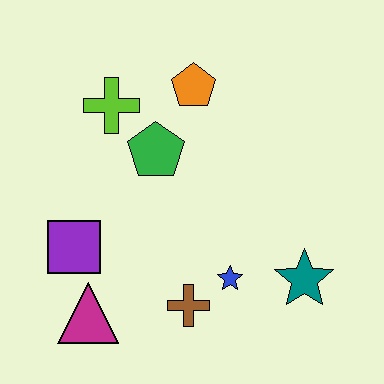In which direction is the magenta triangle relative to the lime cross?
The magenta triangle is below the lime cross.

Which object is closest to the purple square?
The magenta triangle is closest to the purple square.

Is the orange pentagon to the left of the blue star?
Yes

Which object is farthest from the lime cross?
The teal star is farthest from the lime cross.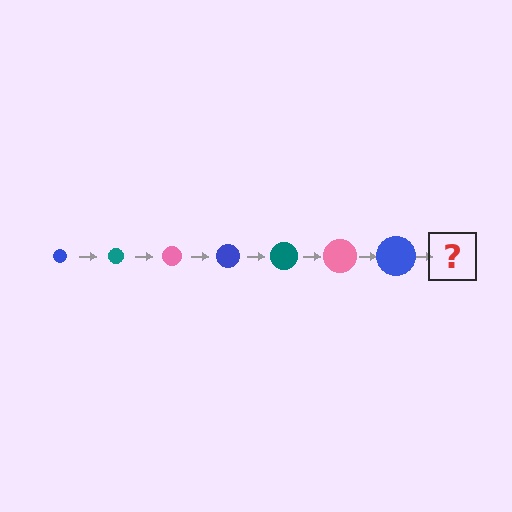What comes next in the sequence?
The next element should be a teal circle, larger than the previous one.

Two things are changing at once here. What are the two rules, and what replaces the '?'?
The two rules are that the circle grows larger each step and the color cycles through blue, teal, and pink. The '?' should be a teal circle, larger than the previous one.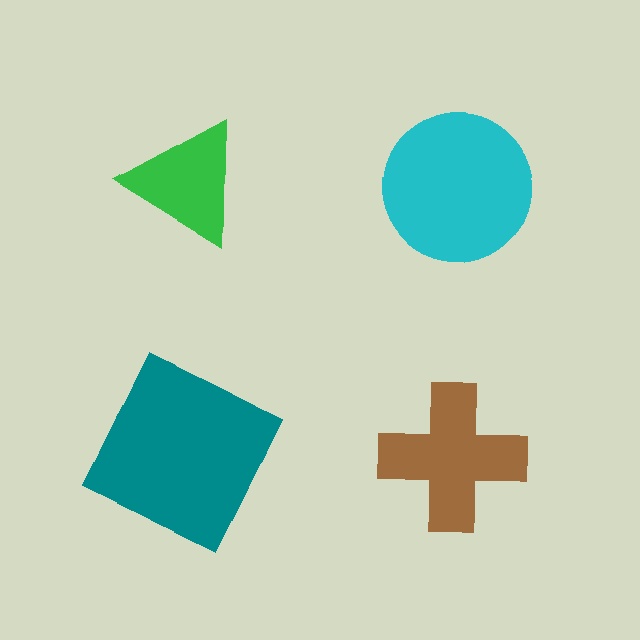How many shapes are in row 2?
2 shapes.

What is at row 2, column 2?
A brown cross.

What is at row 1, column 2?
A cyan circle.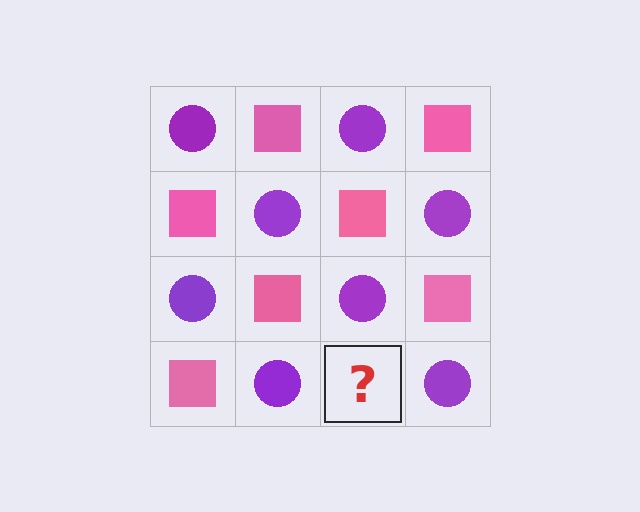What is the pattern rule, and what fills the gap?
The rule is that it alternates purple circle and pink square in a checkerboard pattern. The gap should be filled with a pink square.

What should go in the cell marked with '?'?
The missing cell should contain a pink square.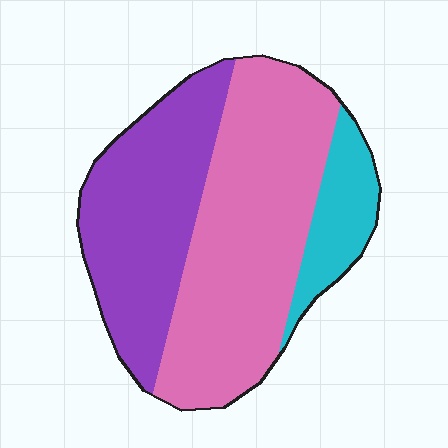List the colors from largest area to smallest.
From largest to smallest: pink, purple, cyan.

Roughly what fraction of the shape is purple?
Purple takes up about three eighths (3/8) of the shape.